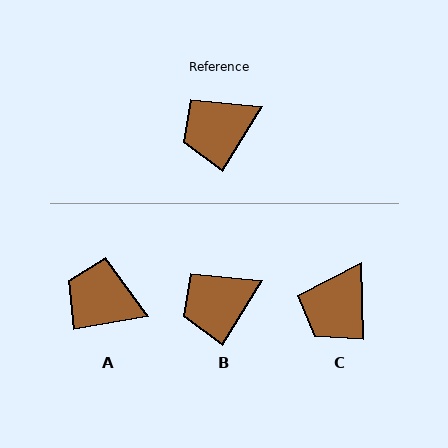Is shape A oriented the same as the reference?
No, it is off by about 48 degrees.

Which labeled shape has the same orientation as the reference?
B.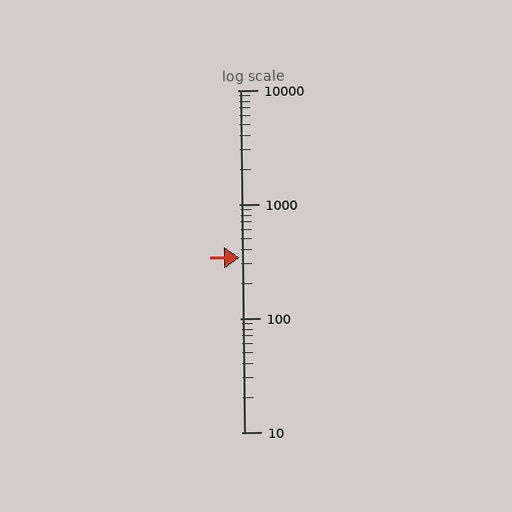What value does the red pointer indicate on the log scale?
The pointer indicates approximately 340.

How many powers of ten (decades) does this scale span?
The scale spans 3 decades, from 10 to 10000.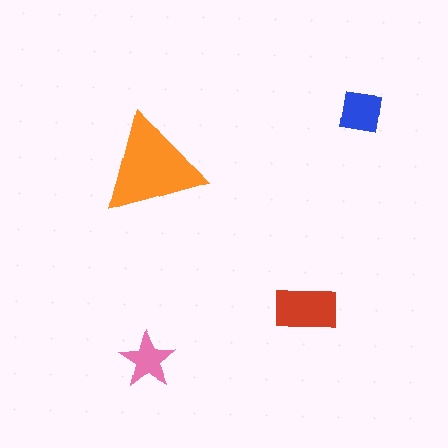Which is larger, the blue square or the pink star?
The blue square.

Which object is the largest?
The orange triangle.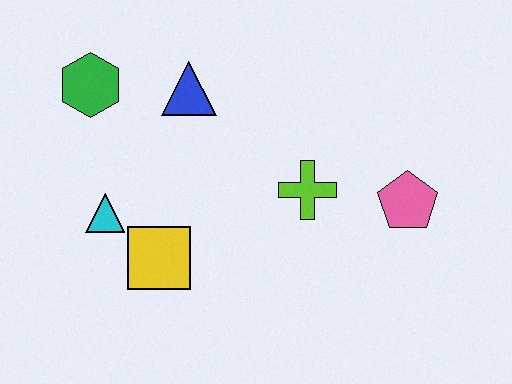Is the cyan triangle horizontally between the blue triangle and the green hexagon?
Yes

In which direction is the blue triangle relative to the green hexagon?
The blue triangle is to the right of the green hexagon.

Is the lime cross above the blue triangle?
No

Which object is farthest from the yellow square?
The pink pentagon is farthest from the yellow square.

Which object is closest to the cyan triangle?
The yellow square is closest to the cyan triangle.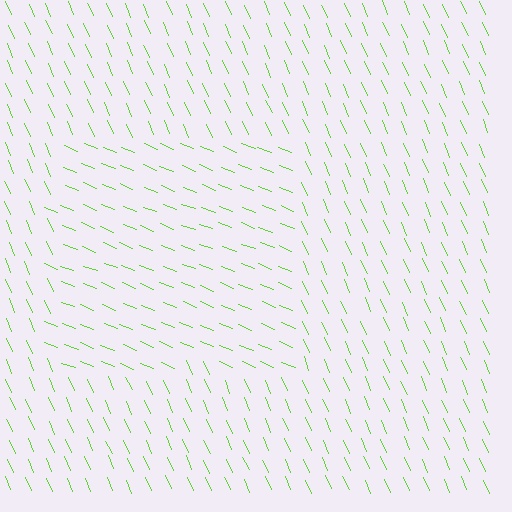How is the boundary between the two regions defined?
The boundary is defined purely by a change in line orientation (approximately 45 degrees difference). All lines are the same color and thickness.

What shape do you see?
I see a rectangle.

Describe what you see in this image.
The image is filled with small lime line segments. A rectangle region in the image has lines oriented differently from the surrounding lines, creating a visible texture boundary.